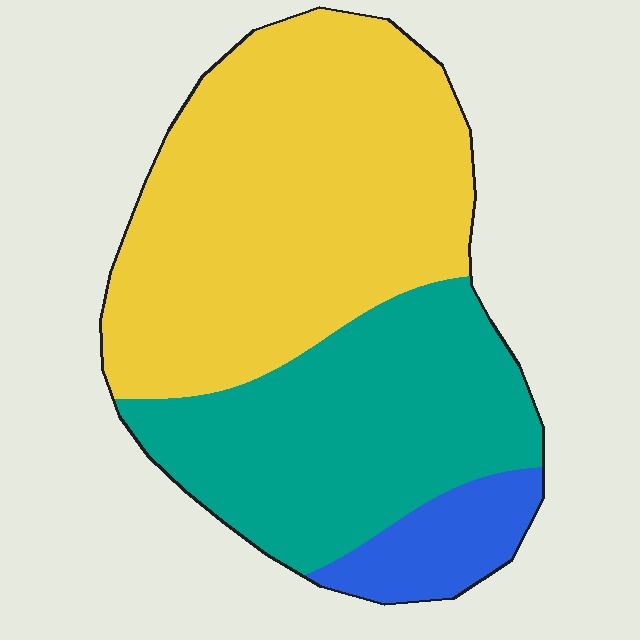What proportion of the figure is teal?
Teal covers around 35% of the figure.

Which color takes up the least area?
Blue, at roughly 10%.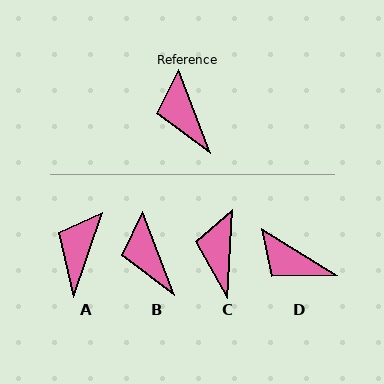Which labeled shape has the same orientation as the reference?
B.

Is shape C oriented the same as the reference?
No, it is off by about 24 degrees.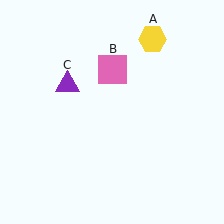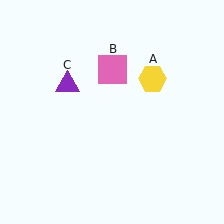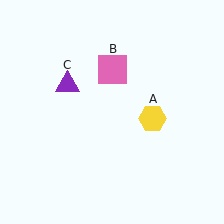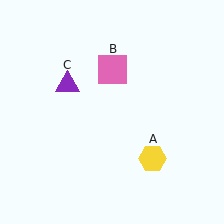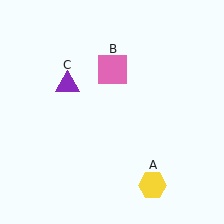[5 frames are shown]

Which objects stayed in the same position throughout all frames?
Pink square (object B) and purple triangle (object C) remained stationary.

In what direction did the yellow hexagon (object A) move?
The yellow hexagon (object A) moved down.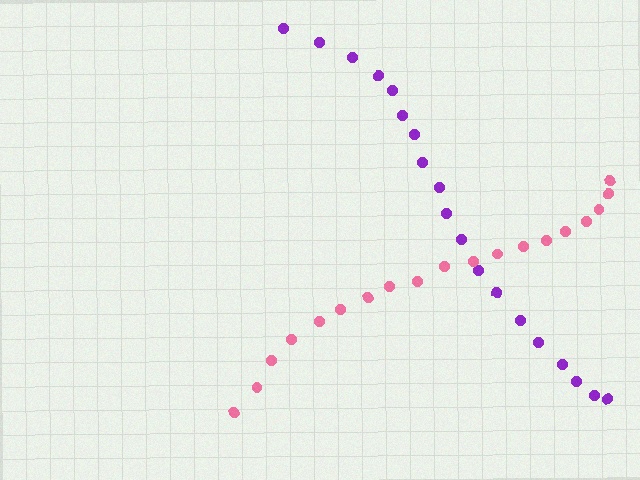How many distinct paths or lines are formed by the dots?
There are 2 distinct paths.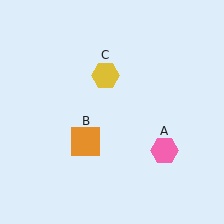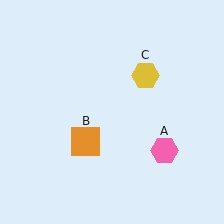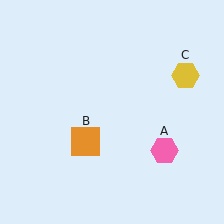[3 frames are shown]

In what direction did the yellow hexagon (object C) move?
The yellow hexagon (object C) moved right.